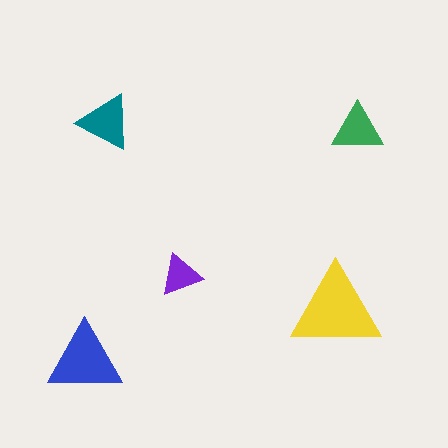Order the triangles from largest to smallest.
the yellow one, the blue one, the teal one, the green one, the purple one.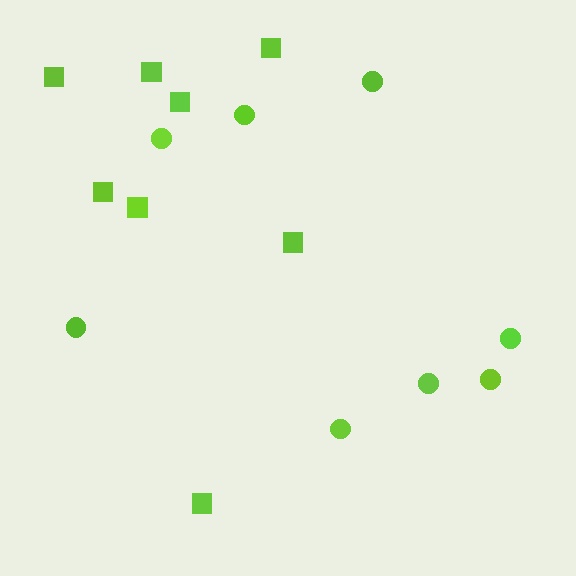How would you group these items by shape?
There are 2 groups: one group of circles (8) and one group of squares (8).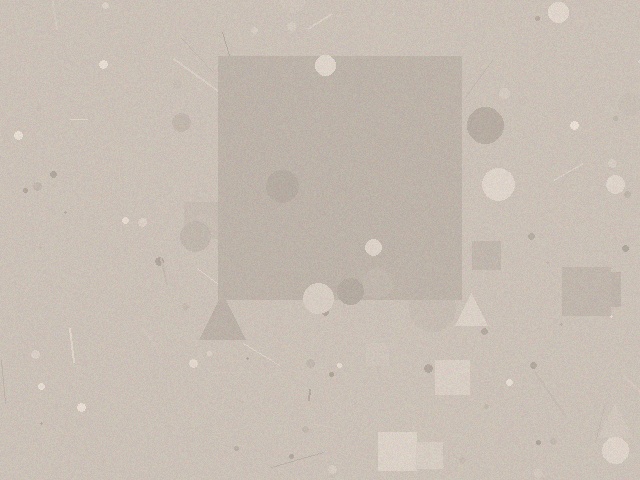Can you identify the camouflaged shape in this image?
The camouflaged shape is a square.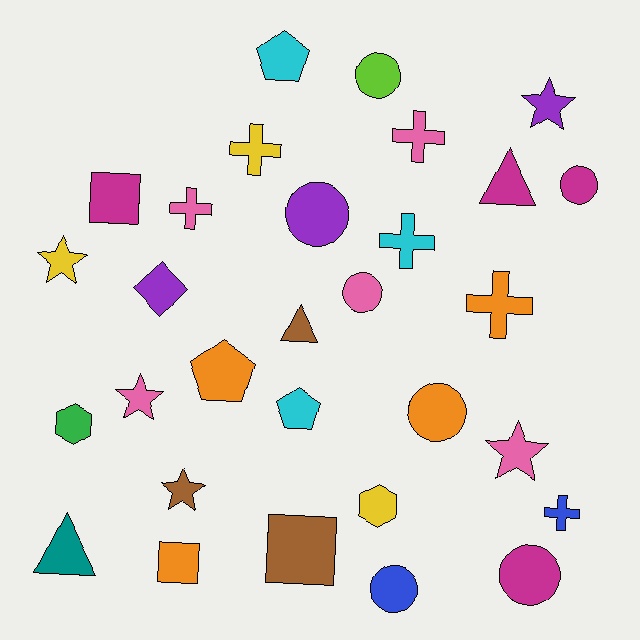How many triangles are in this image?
There are 3 triangles.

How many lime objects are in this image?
There is 1 lime object.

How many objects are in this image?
There are 30 objects.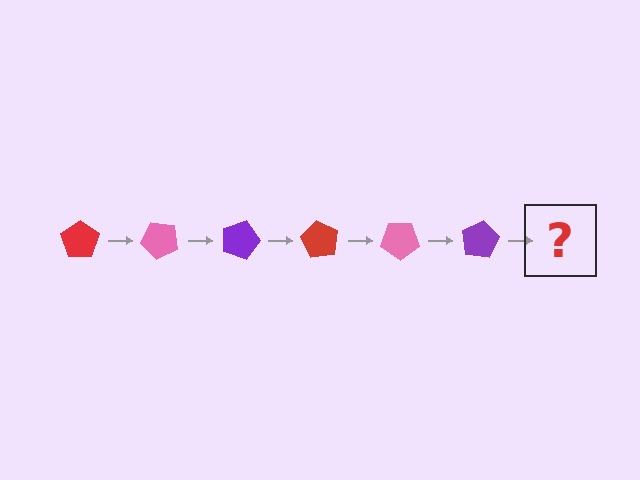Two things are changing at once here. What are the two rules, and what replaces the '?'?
The two rules are that it rotates 45 degrees each step and the color cycles through red, pink, and purple. The '?' should be a red pentagon, rotated 270 degrees from the start.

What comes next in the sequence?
The next element should be a red pentagon, rotated 270 degrees from the start.